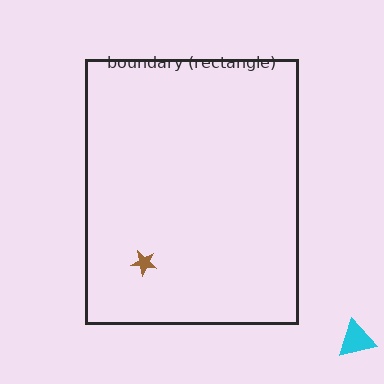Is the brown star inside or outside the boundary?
Inside.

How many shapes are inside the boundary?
1 inside, 1 outside.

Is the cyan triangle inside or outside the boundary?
Outside.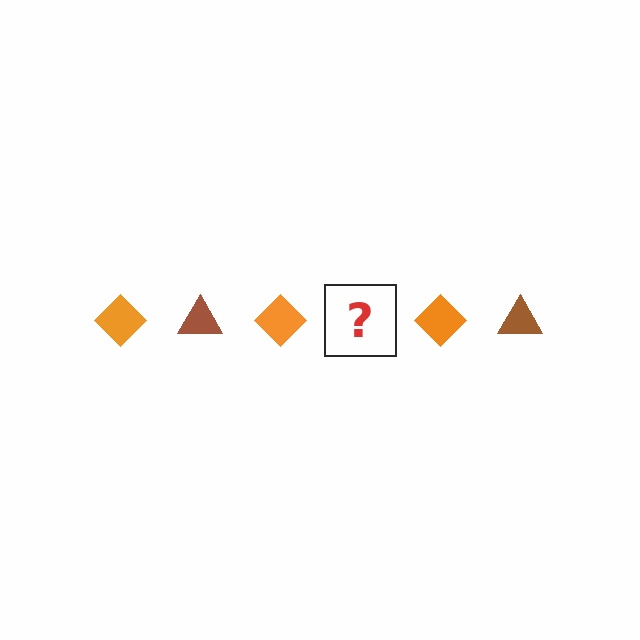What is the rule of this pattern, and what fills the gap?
The rule is that the pattern alternates between orange diamond and brown triangle. The gap should be filled with a brown triangle.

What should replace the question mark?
The question mark should be replaced with a brown triangle.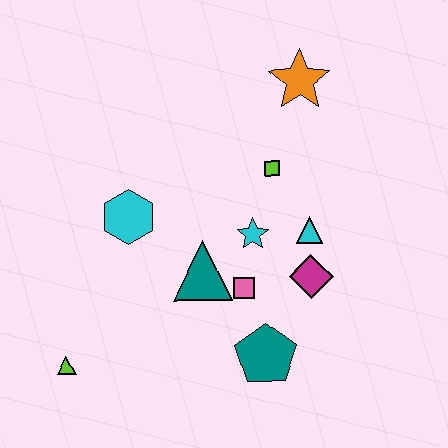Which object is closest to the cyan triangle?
The magenta diamond is closest to the cyan triangle.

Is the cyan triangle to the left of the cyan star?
No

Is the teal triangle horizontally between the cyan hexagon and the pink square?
Yes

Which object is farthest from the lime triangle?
The orange star is farthest from the lime triangle.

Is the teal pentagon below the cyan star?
Yes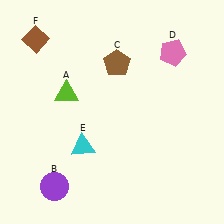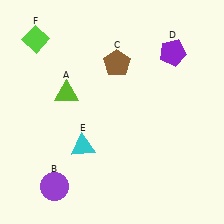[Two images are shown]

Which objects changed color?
D changed from pink to purple. F changed from brown to lime.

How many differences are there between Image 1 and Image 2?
There are 2 differences between the two images.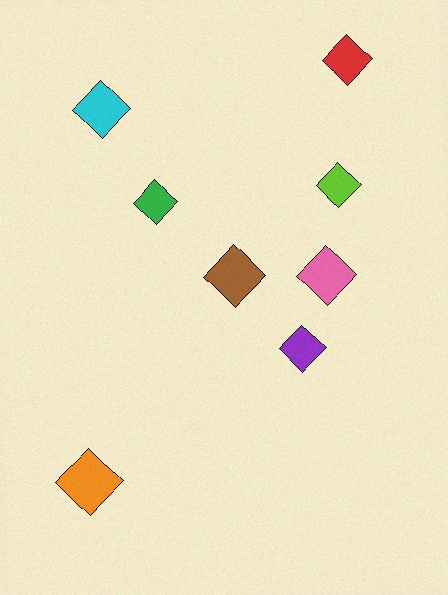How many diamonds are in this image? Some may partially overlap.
There are 8 diamonds.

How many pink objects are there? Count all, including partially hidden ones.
There is 1 pink object.